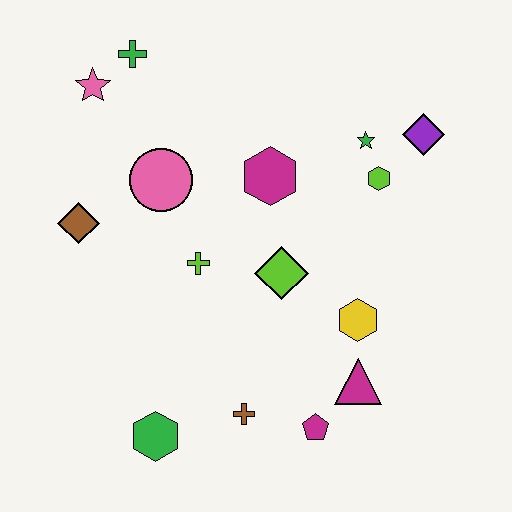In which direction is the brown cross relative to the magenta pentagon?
The brown cross is to the left of the magenta pentagon.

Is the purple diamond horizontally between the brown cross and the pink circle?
No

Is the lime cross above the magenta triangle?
Yes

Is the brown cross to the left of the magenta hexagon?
Yes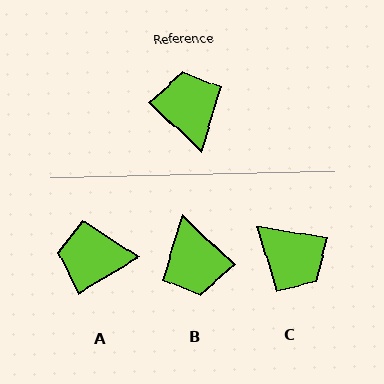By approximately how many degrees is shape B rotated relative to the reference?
Approximately 180 degrees counter-clockwise.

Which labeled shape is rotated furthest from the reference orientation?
B, about 180 degrees away.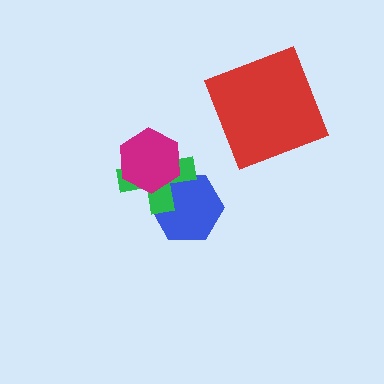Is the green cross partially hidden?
Yes, it is partially covered by another shape.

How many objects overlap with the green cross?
2 objects overlap with the green cross.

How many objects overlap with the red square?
0 objects overlap with the red square.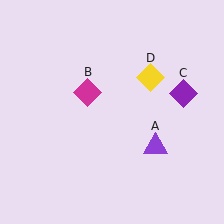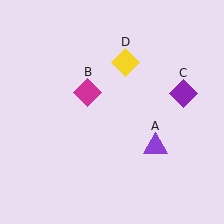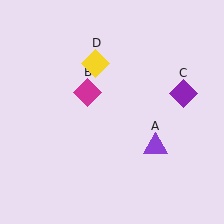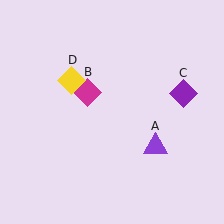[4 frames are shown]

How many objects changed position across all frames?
1 object changed position: yellow diamond (object D).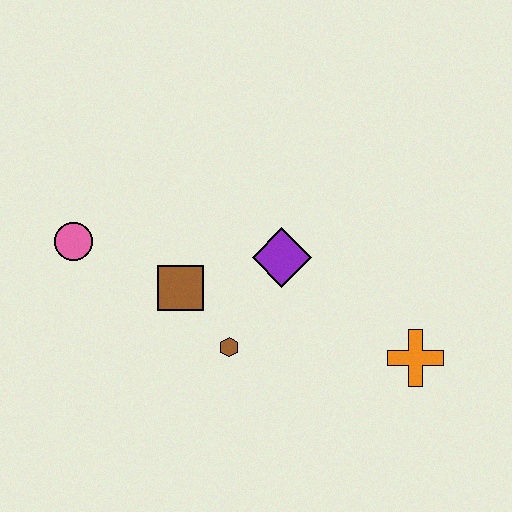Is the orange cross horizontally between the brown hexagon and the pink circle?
No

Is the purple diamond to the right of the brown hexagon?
Yes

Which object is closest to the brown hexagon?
The brown square is closest to the brown hexagon.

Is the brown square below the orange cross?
No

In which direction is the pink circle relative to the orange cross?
The pink circle is to the left of the orange cross.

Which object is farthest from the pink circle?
The orange cross is farthest from the pink circle.